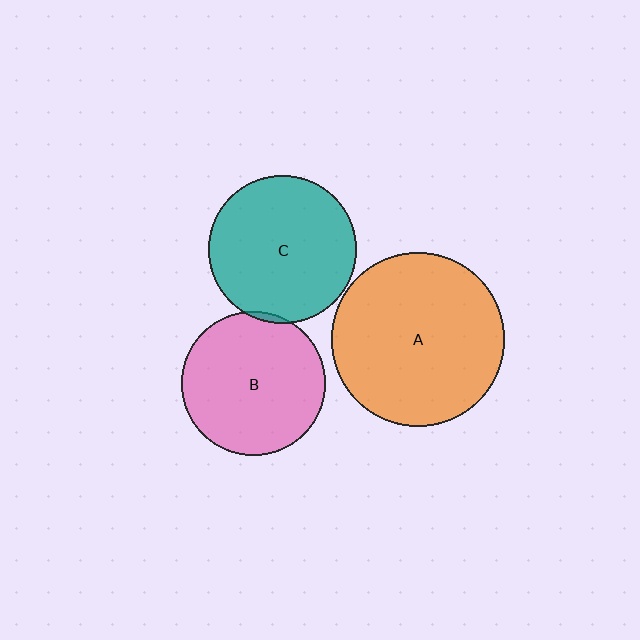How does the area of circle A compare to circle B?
Approximately 1.5 times.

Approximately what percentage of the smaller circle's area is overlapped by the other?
Approximately 5%.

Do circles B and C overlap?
Yes.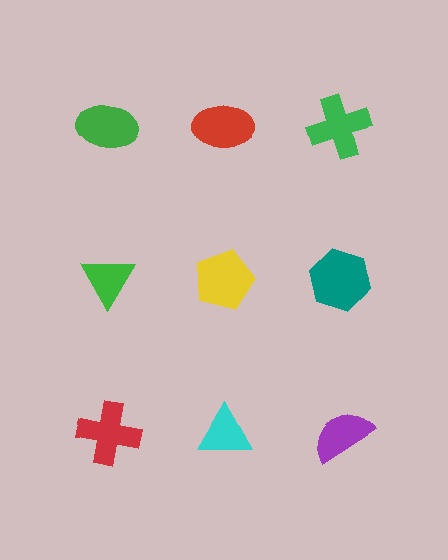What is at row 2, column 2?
A yellow pentagon.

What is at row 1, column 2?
A red ellipse.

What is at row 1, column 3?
A green cross.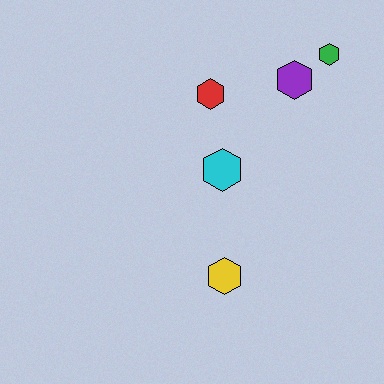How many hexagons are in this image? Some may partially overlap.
There are 5 hexagons.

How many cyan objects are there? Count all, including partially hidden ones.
There is 1 cyan object.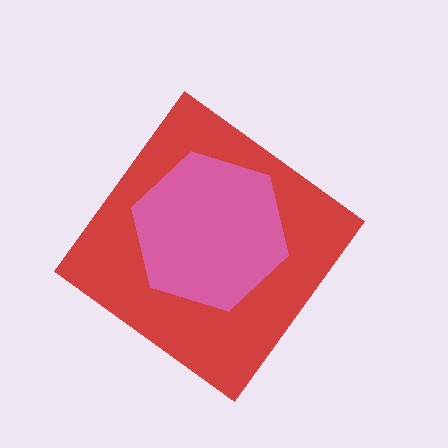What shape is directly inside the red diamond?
The pink hexagon.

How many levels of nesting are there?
2.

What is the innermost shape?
The pink hexagon.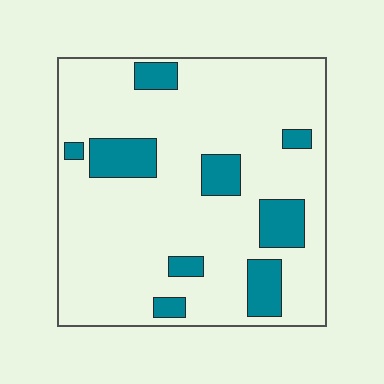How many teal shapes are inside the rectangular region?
9.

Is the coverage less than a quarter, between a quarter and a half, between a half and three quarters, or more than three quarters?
Less than a quarter.